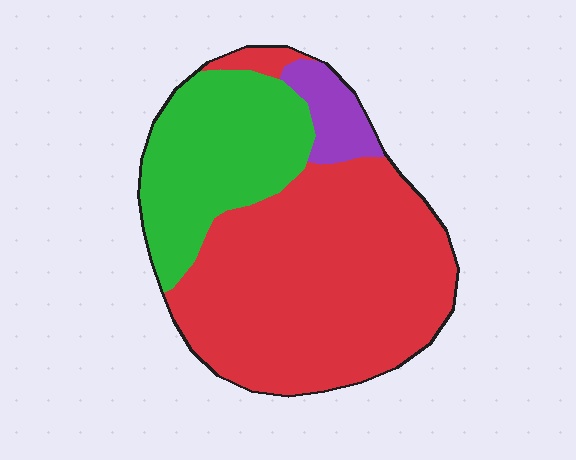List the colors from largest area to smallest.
From largest to smallest: red, green, purple.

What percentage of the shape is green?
Green takes up between a sixth and a third of the shape.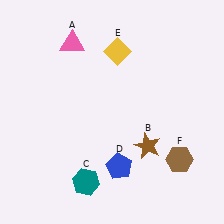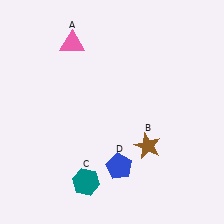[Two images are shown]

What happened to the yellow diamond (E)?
The yellow diamond (E) was removed in Image 2. It was in the top-right area of Image 1.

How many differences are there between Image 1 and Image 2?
There are 2 differences between the two images.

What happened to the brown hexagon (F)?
The brown hexagon (F) was removed in Image 2. It was in the bottom-right area of Image 1.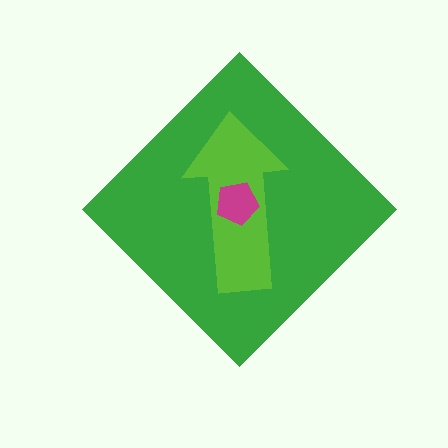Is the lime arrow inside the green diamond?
Yes.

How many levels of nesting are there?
3.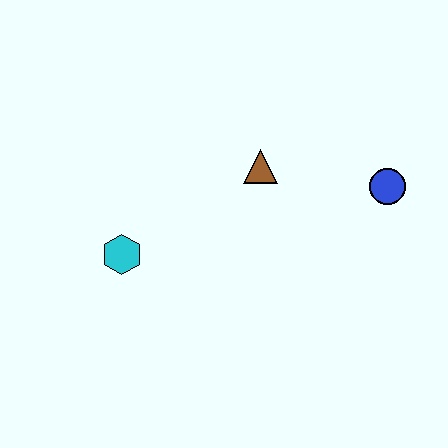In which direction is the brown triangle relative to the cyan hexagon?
The brown triangle is to the right of the cyan hexagon.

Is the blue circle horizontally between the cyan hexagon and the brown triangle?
No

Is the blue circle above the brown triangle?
No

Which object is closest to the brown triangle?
The blue circle is closest to the brown triangle.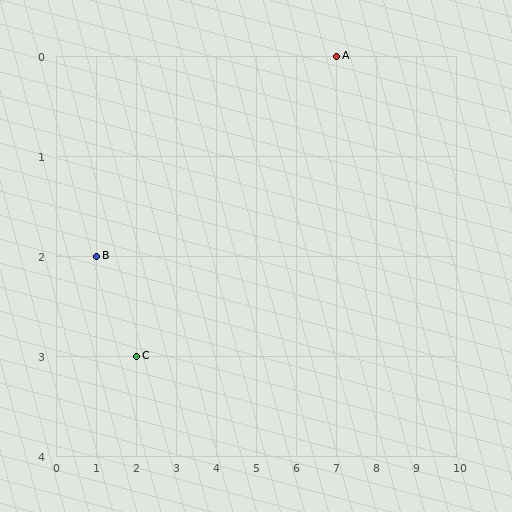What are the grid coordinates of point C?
Point C is at grid coordinates (2, 3).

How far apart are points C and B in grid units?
Points C and B are 1 column and 1 row apart (about 1.4 grid units diagonally).